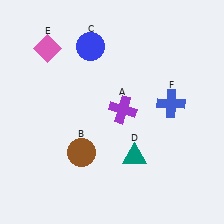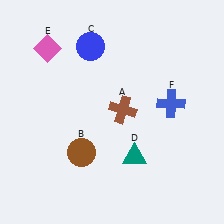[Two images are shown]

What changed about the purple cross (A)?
In Image 1, A is purple. In Image 2, it changed to brown.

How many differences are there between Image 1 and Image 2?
There is 1 difference between the two images.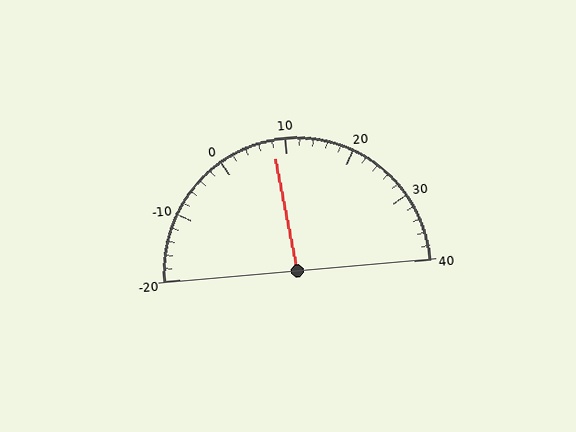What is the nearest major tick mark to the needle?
The nearest major tick mark is 10.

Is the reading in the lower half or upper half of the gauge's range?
The reading is in the lower half of the range (-20 to 40).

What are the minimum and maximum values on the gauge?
The gauge ranges from -20 to 40.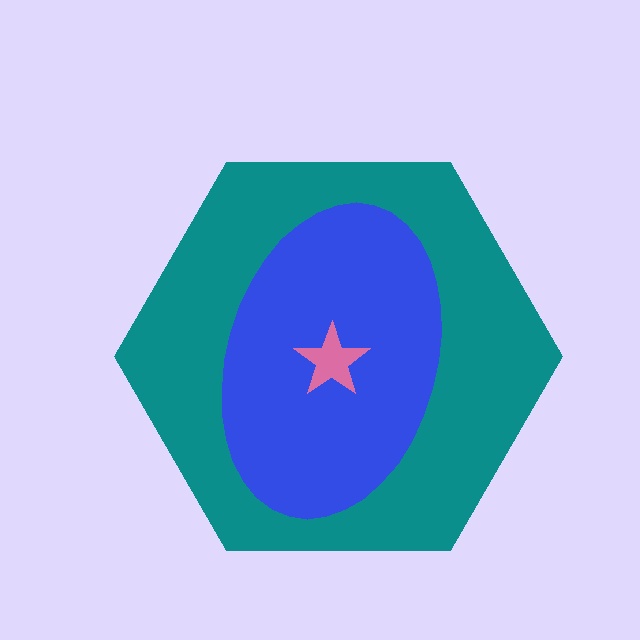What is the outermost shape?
The teal hexagon.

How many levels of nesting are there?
3.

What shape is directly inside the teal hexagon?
The blue ellipse.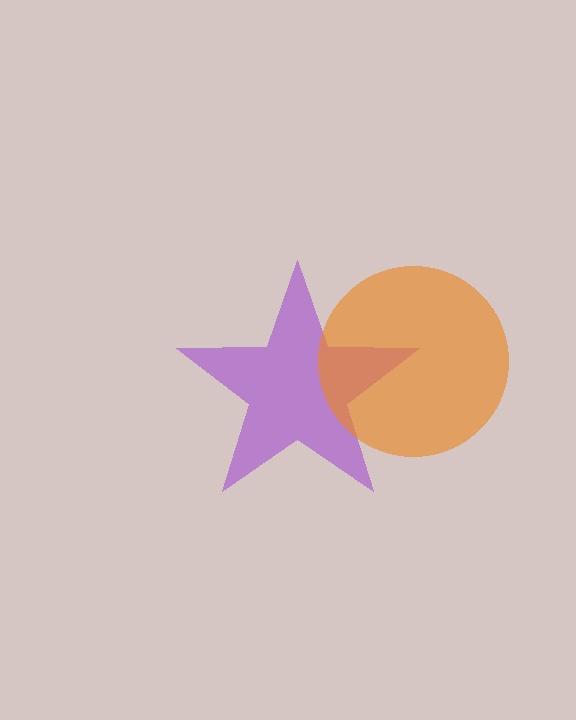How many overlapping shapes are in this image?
There are 2 overlapping shapes in the image.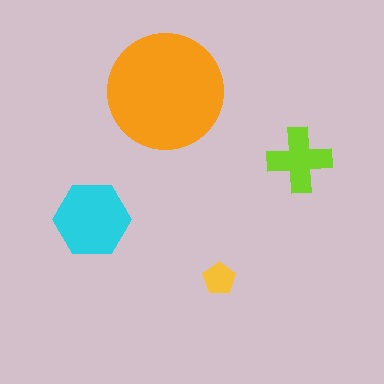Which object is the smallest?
The yellow pentagon.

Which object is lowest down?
The yellow pentagon is bottommost.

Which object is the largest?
The orange circle.